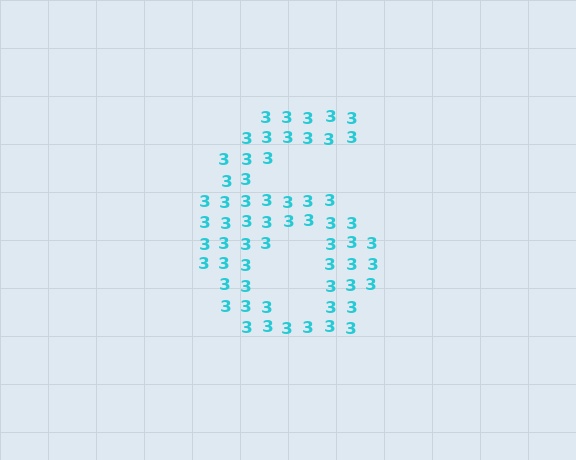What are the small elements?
The small elements are digit 3's.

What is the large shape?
The large shape is the digit 6.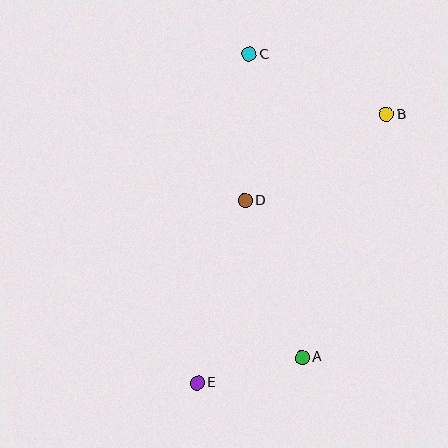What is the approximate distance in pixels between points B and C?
The distance between B and C is approximately 150 pixels.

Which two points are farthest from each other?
Points C and E are farthest from each other.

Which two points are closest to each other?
Points A and E are closest to each other.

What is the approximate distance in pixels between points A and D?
The distance between A and D is approximately 167 pixels.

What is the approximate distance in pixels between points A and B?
The distance between A and B is approximately 257 pixels.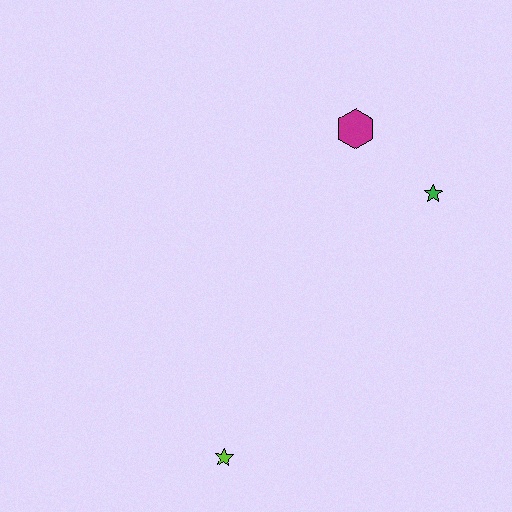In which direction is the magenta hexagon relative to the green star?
The magenta hexagon is to the left of the green star.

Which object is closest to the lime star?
The green star is closest to the lime star.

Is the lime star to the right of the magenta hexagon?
No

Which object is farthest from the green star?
The lime star is farthest from the green star.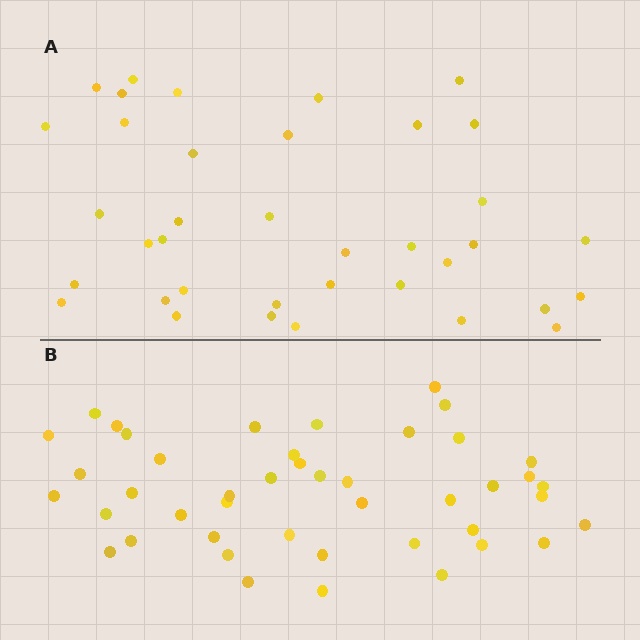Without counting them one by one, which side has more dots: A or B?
Region B (the bottom region) has more dots.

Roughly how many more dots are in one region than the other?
Region B has roughly 8 or so more dots than region A.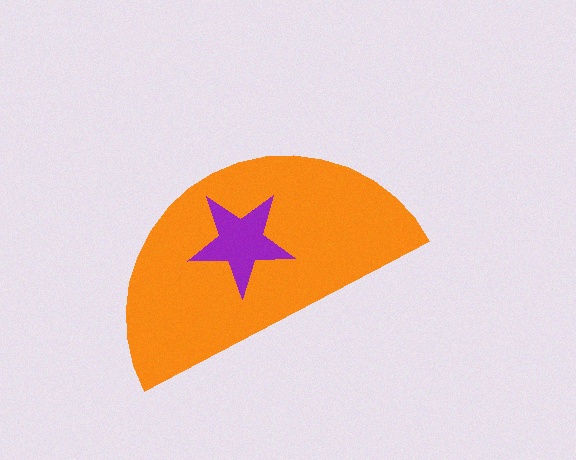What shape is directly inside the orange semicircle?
The purple star.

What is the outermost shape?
The orange semicircle.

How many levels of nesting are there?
2.